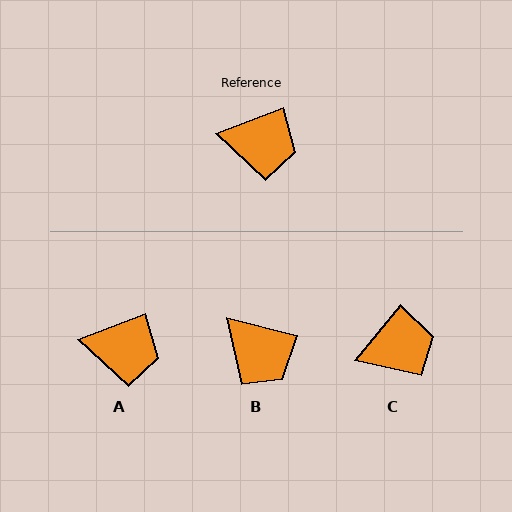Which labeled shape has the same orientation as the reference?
A.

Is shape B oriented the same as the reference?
No, it is off by about 35 degrees.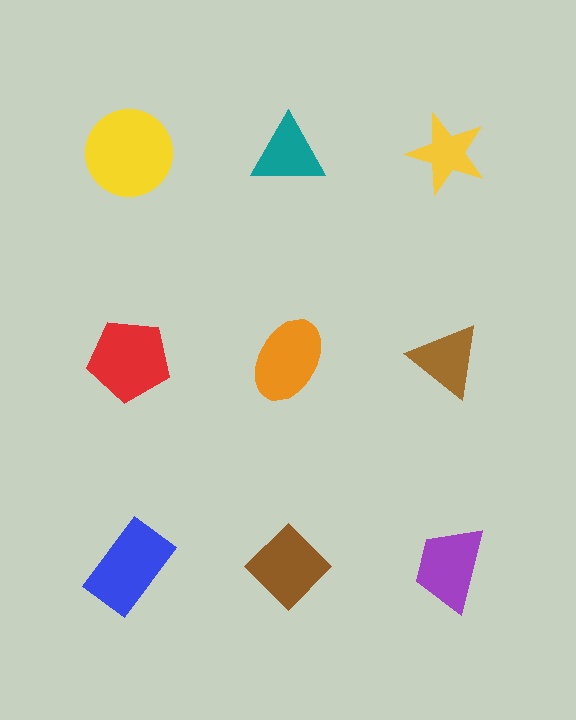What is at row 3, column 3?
A purple trapezoid.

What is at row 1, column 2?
A teal triangle.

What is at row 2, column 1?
A red pentagon.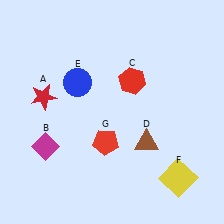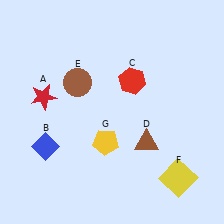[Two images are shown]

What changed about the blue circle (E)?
In Image 1, E is blue. In Image 2, it changed to brown.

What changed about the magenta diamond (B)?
In Image 1, B is magenta. In Image 2, it changed to blue.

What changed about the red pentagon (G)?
In Image 1, G is red. In Image 2, it changed to yellow.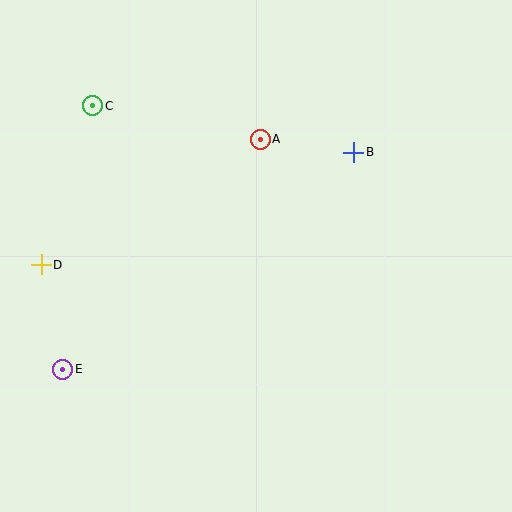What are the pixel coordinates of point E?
Point E is at (63, 369).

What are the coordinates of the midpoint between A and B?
The midpoint between A and B is at (307, 146).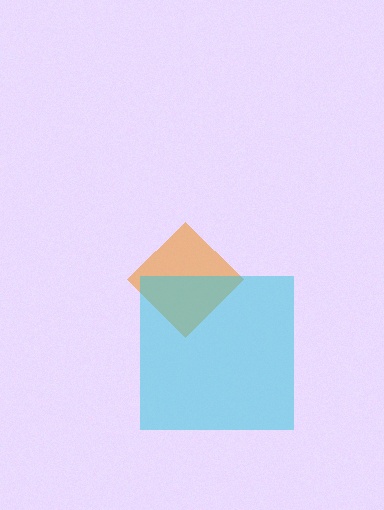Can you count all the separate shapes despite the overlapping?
Yes, there are 2 separate shapes.